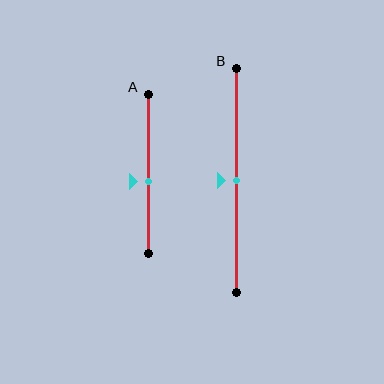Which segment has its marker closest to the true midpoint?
Segment B has its marker closest to the true midpoint.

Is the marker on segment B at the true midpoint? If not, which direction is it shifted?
Yes, the marker on segment B is at the true midpoint.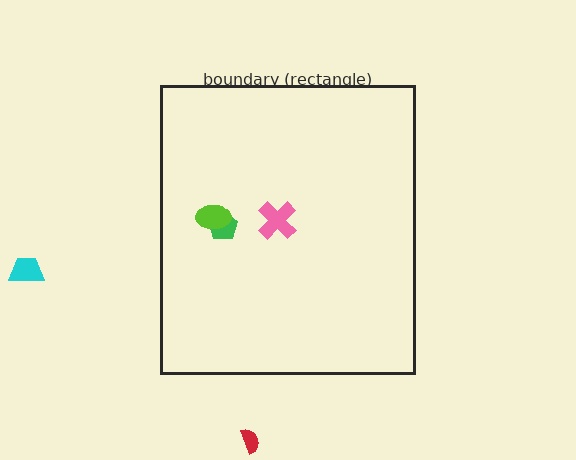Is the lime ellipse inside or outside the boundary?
Inside.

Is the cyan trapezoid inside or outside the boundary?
Outside.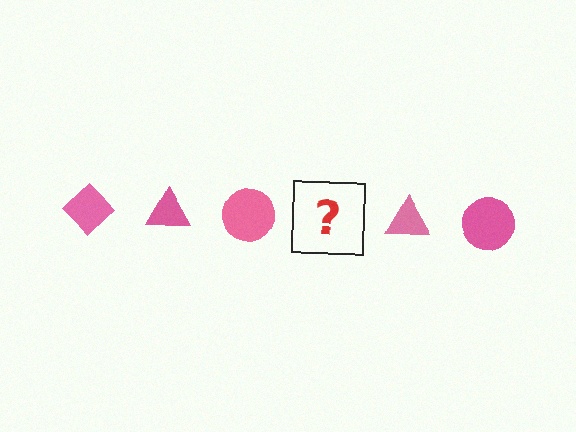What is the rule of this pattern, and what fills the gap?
The rule is that the pattern cycles through diamond, triangle, circle shapes in pink. The gap should be filled with a pink diamond.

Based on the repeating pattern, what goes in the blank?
The blank should be a pink diamond.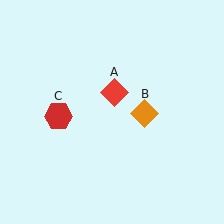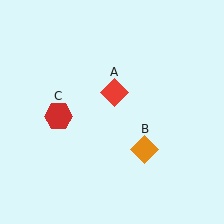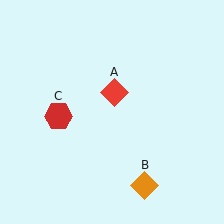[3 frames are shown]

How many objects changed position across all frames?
1 object changed position: orange diamond (object B).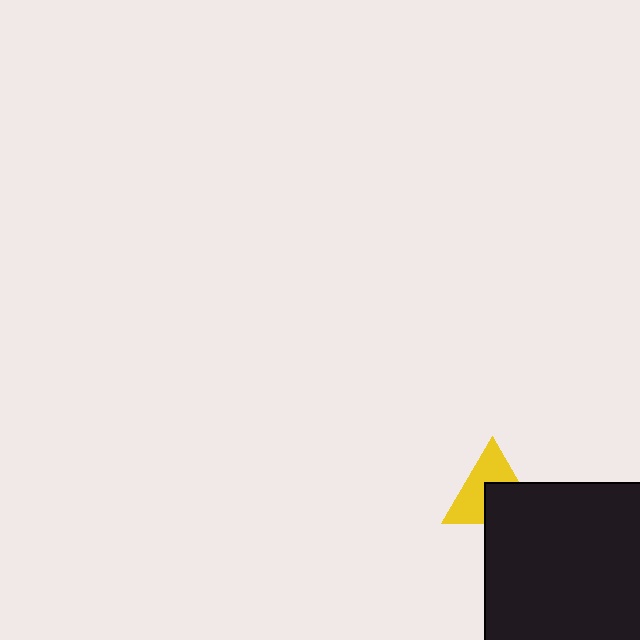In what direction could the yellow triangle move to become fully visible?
The yellow triangle could move up. That would shift it out from behind the black rectangle entirely.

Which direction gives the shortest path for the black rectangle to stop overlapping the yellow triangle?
Moving down gives the shortest separation.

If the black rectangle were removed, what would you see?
You would see the complete yellow triangle.